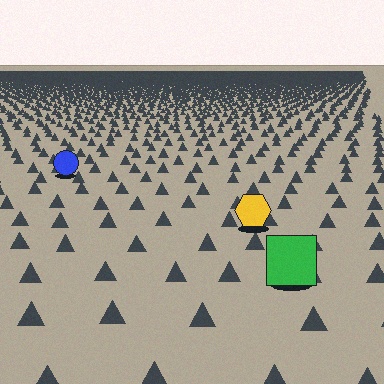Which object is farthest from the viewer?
The blue circle is farthest from the viewer. It appears smaller and the ground texture around it is denser.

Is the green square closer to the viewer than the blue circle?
Yes. The green square is closer — you can tell from the texture gradient: the ground texture is coarser near it.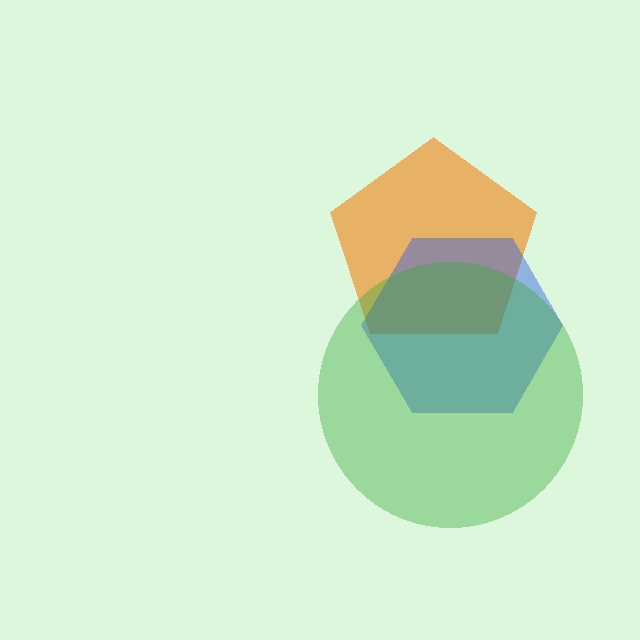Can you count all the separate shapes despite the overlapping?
Yes, there are 3 separate shapes.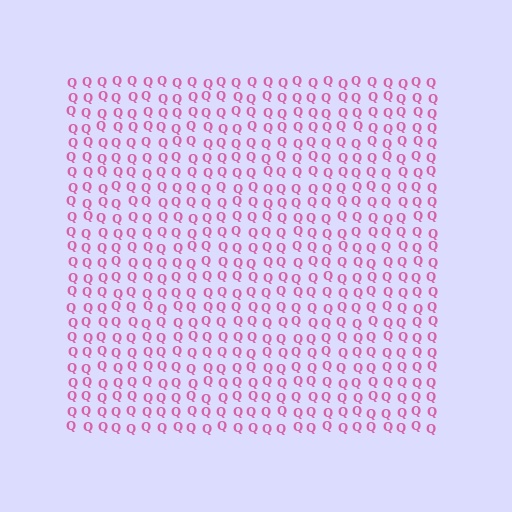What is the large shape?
The large shape is a square.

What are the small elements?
The small elements are letter Q's.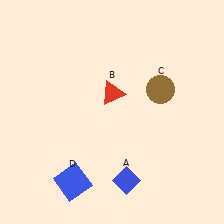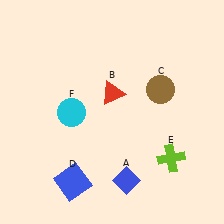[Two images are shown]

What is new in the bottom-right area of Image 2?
A lime cross (E) was added in the bottom-right area of Image 2.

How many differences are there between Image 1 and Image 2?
There are 2 differences between the two images.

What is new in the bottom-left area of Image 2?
A cyan circle (F) was added in the bottom-left area of Image 2.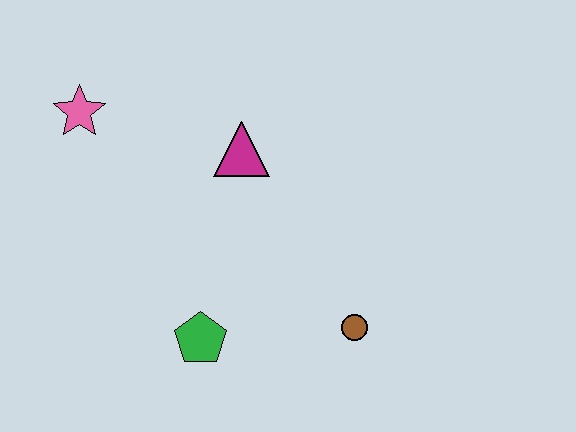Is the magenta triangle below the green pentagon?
No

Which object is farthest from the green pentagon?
The pink star is farthest from the green pentagon.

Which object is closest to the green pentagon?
The brown circle is closest to the green pentagon.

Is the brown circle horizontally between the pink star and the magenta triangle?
No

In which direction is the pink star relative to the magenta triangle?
The pink star is to the left of the magenta triangle.